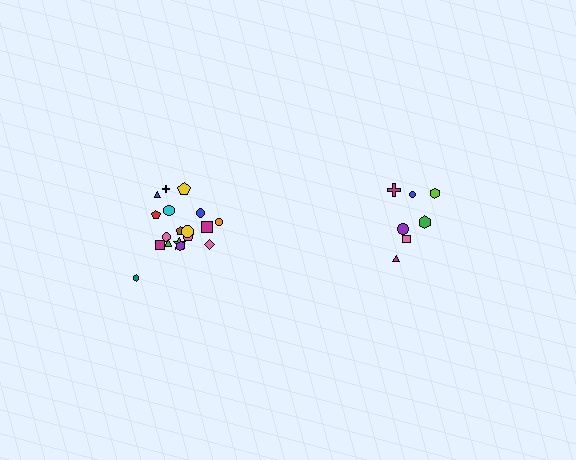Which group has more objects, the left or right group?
The left group.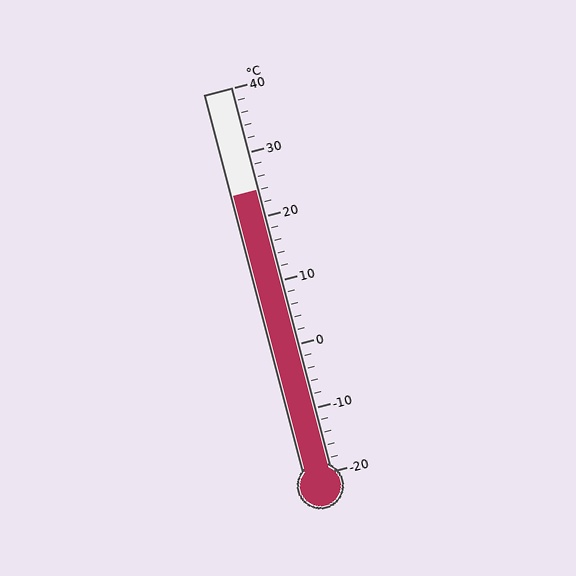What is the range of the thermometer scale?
The thermometer scale ranges from -20°C to 40°C.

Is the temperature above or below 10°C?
The temperature is above 10°C.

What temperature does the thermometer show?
The thermometer shows approximately 24°C.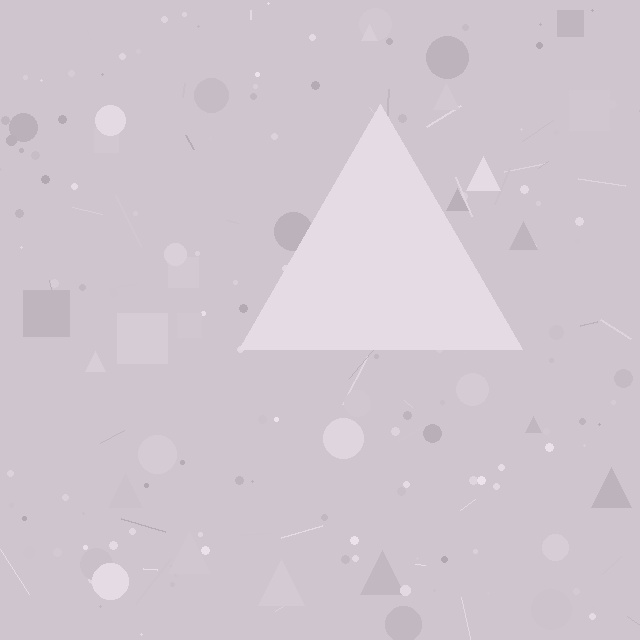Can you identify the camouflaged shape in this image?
The camouflaged shape is a triangle.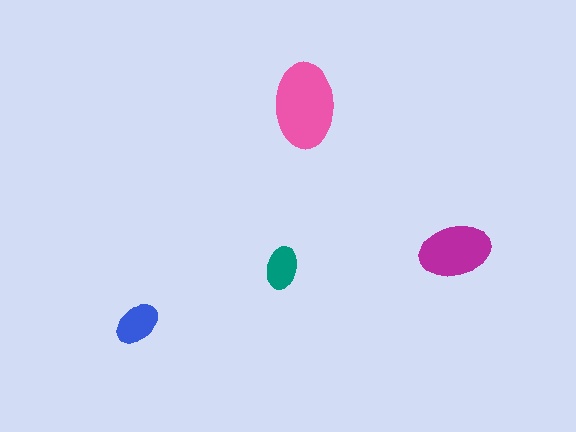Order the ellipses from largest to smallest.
the pink one, the magenta one, the blue one, the teal one.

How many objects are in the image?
There are 4 objects in the image.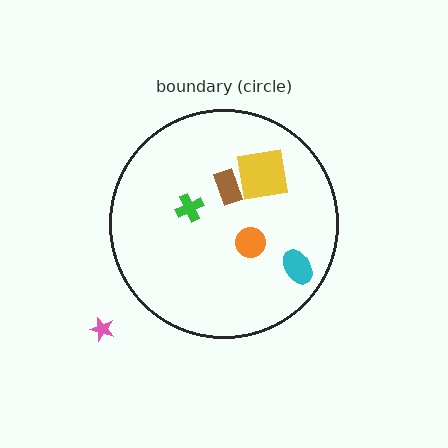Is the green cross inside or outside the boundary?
Inside.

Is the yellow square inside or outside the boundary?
Inside.